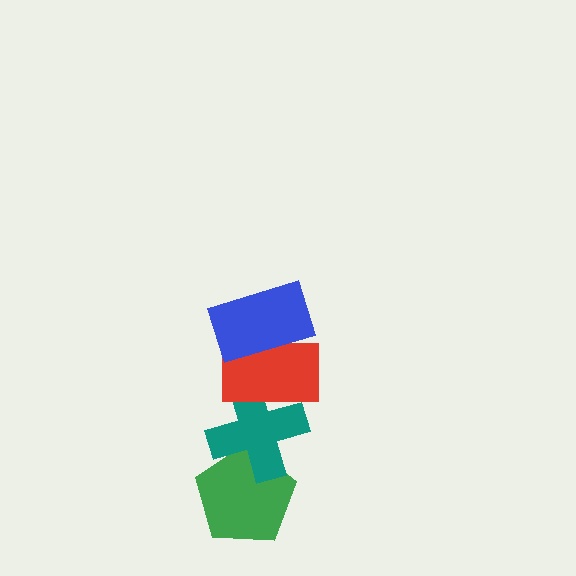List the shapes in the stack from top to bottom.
From top to bottom: the blue rectangle, the red rectangle, the teal cross, the green pentagon.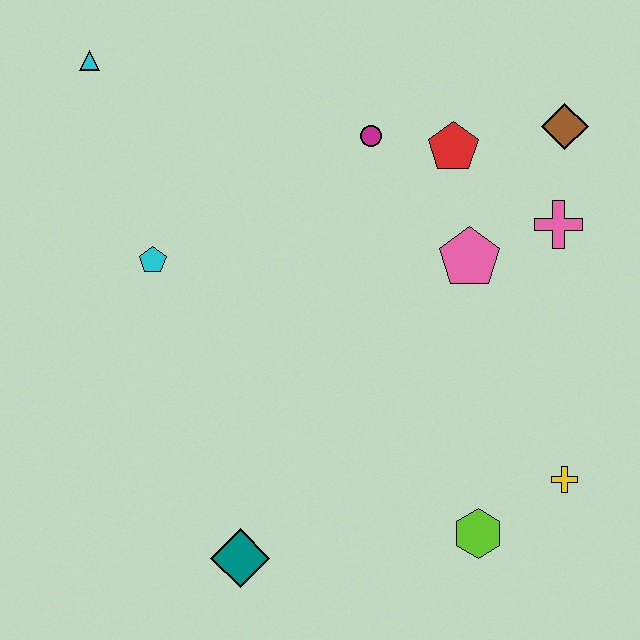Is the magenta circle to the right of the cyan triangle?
Yes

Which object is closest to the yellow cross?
The lime hexagon is closest to the yellow cross.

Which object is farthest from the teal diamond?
The brown diamond is farthest from the teal diamond.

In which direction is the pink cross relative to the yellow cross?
The pink cross is above the yellow cross.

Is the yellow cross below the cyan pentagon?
Yes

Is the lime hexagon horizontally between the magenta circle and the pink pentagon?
No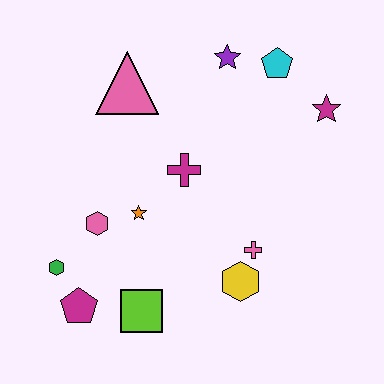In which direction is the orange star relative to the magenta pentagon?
The orange star is above the magenta pentagon.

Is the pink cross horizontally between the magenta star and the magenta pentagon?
Yes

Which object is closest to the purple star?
The cyan pentagon is closest to the purple star.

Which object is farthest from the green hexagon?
The magenta star is farthest from the green hexagon.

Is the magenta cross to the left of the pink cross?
Yes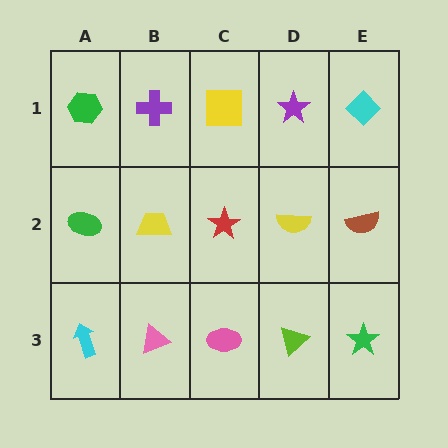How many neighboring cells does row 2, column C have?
4.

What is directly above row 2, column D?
A purple star.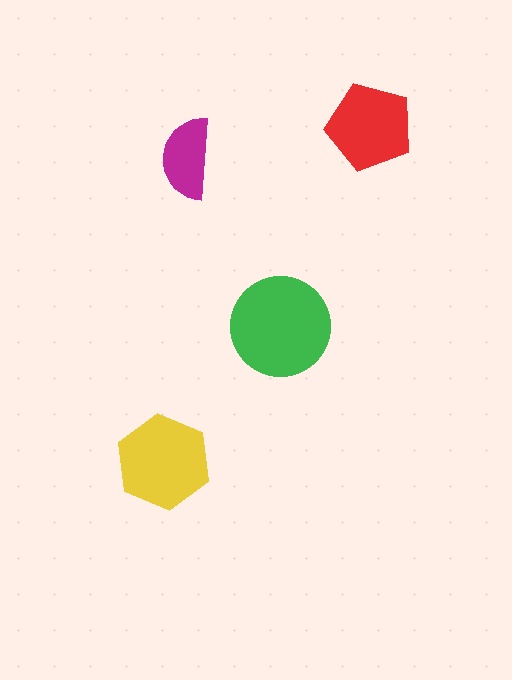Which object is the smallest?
The magenta semicircle.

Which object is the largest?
The green circle.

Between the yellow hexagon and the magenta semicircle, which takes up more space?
The yellow hexagon.